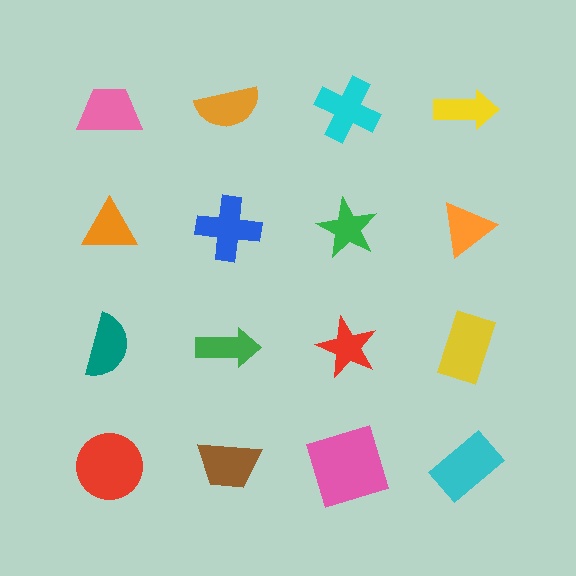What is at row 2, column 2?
A blue cross.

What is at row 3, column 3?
A red star.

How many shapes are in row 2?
4 shapes.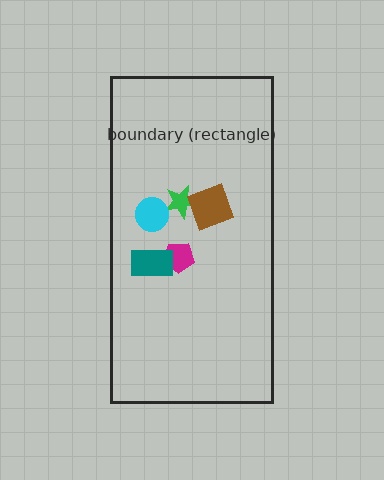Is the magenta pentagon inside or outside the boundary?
Inside.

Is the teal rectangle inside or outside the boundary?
Inside.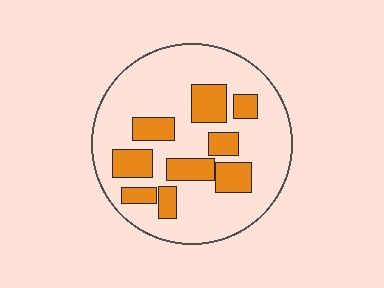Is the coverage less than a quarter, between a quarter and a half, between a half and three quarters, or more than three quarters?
Between a quarter and a half.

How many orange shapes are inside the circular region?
9.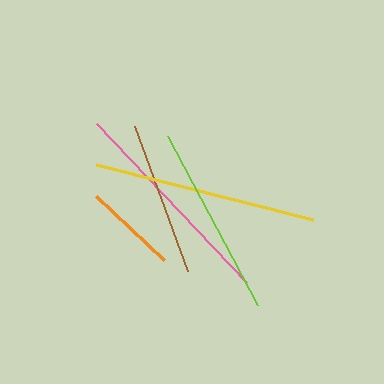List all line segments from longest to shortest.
From longest to shortest: yellow, pink, lime, brown, orange.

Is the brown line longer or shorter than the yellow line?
The yellow line is longer than the brown line.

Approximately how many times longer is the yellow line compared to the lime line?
The yellow line is approximately 1.2 times the length of the lime line.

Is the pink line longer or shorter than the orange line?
The pink line is longer than the orange line.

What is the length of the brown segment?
The brown segment is approximately 155 pixels long.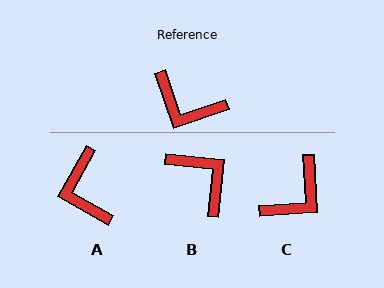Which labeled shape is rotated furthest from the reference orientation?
B, about 155 degrees away.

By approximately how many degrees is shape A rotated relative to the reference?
Approximately 48 degrees clockwise.